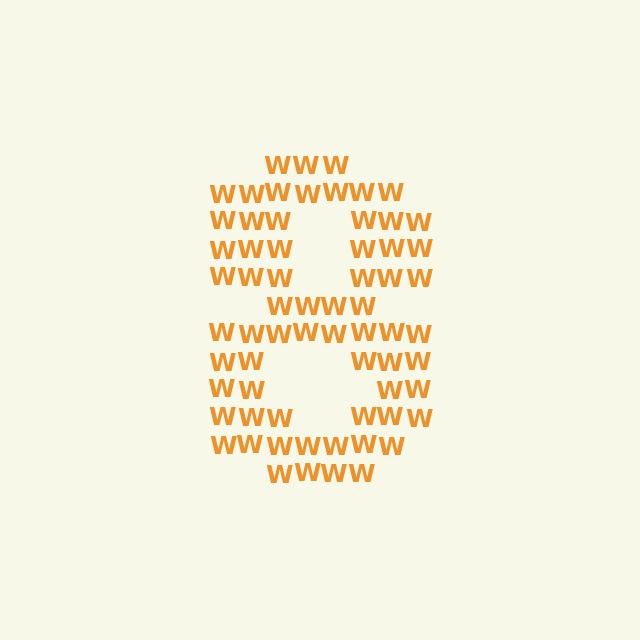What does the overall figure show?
The overall figure shows the digit 8.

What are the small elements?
The small elements are letter W's.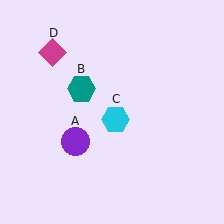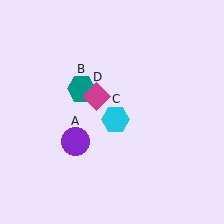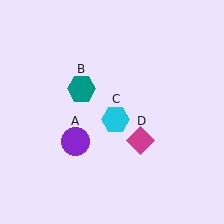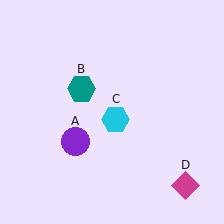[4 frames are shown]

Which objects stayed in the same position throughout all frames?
Purple circle (object A) and teal hexagon (object B) and cyan hexagon (object C) remained stationary.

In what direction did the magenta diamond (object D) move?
The magenta diamond (object D) moved down and to the right.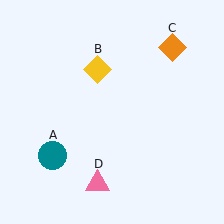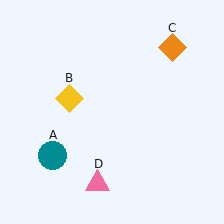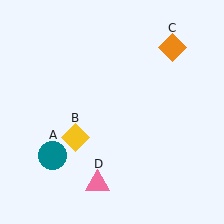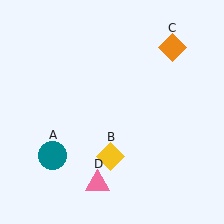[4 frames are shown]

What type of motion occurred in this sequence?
The yellow diamond (object B) rotated counterclockwise around the center of the scene.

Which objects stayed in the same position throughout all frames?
Teal circle (object A) and orange diamond (object C) and pink triangle (object D) remained stationary.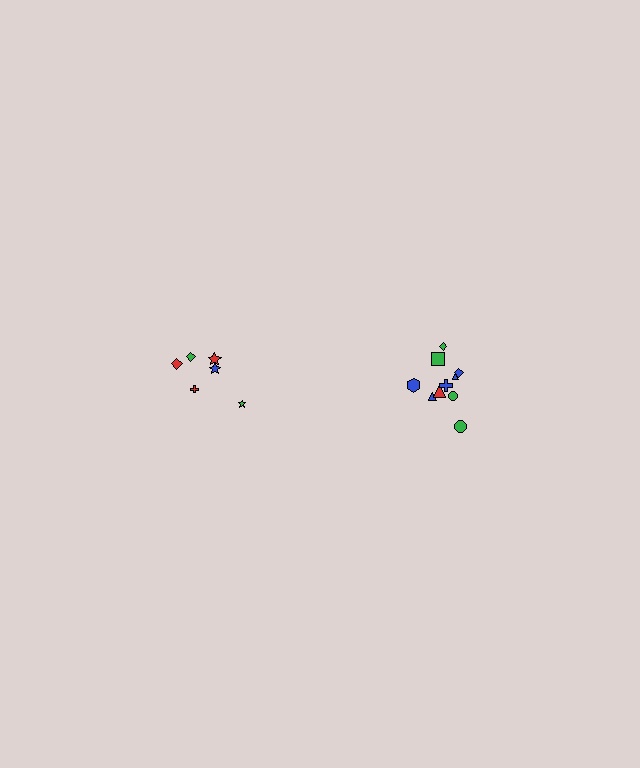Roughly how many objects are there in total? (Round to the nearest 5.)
Roughly 15 objects in total.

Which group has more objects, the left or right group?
The right group.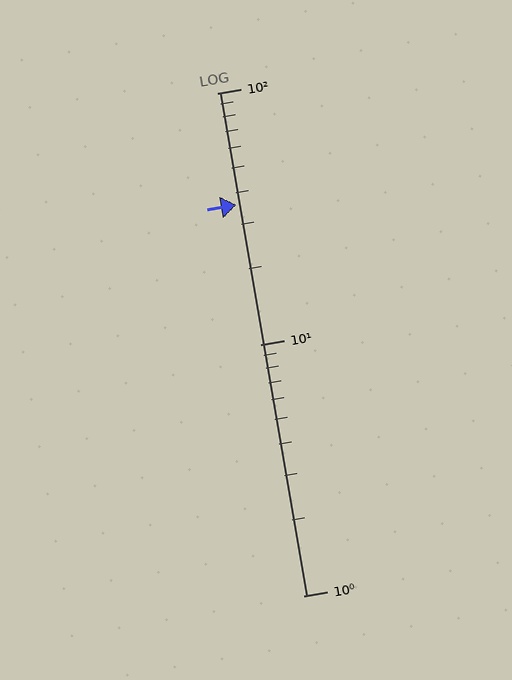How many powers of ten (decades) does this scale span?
The scale spans 2 decades, from 1 to 100.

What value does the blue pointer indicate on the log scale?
The pointer indicates approximately 36.